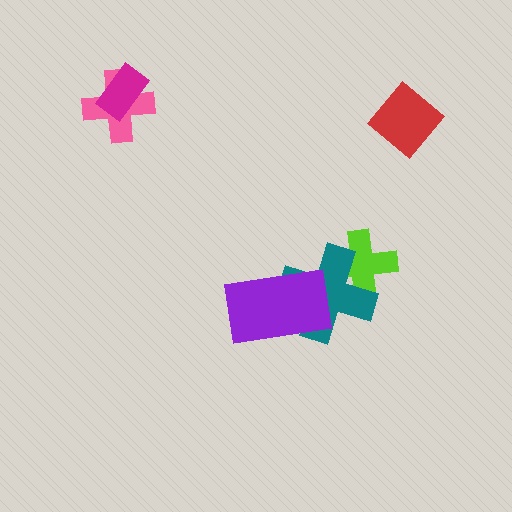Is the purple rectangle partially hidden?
No, no other shape covers it.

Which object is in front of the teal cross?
The purple rectangle is in front of the teal cross.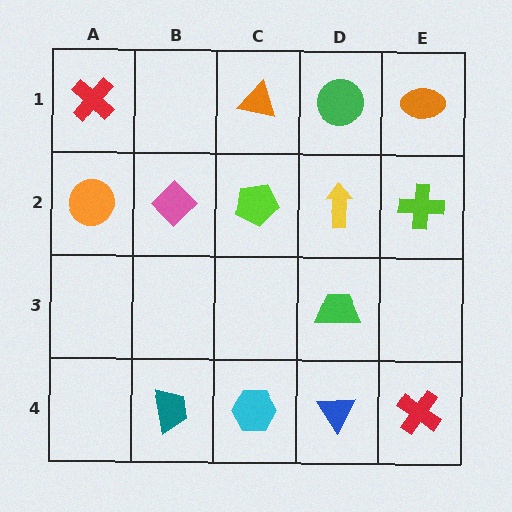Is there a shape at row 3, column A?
No, that cell is empty.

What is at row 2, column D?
A yellow arrow.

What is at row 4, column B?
A teal trapezoid.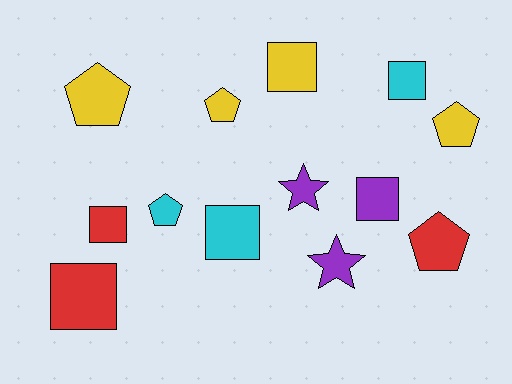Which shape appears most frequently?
Square, with 6 objects.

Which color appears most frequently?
Yellow, with 4 objects.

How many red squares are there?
There are 2 red squares.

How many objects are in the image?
There are 13 objects.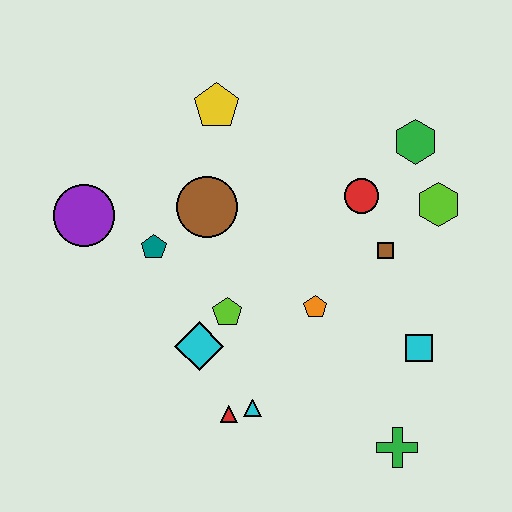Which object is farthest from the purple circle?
The green cross is farthest from the purple circle.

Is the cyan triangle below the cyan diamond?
Yes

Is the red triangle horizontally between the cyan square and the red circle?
No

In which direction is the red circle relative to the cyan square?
The red circle is above the cyan square.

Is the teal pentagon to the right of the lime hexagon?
No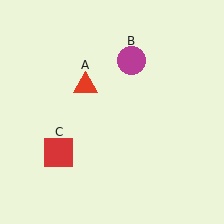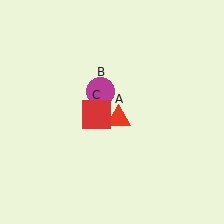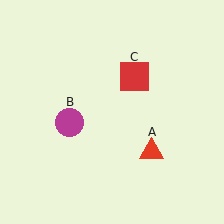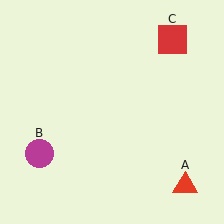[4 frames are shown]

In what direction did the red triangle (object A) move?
The red triangle (object A) moved down and to the right.